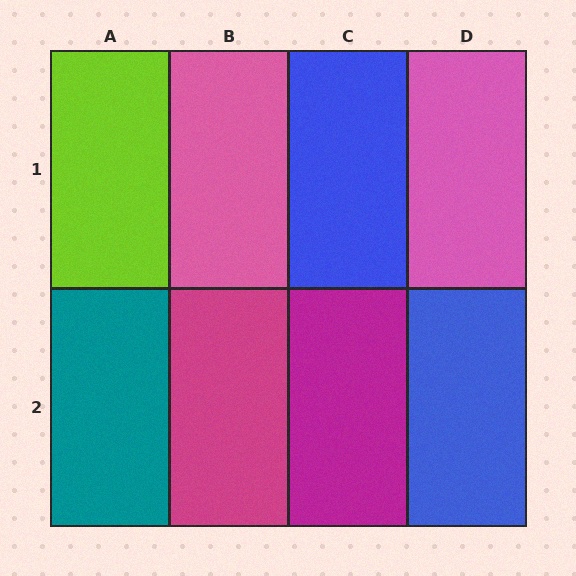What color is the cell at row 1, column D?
Pink.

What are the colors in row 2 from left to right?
Teal, magenta, magenta, blue.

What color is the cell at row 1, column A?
Lime.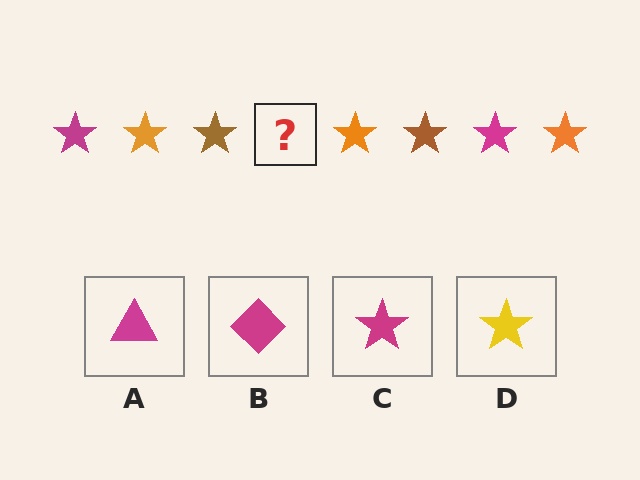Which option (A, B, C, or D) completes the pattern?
C.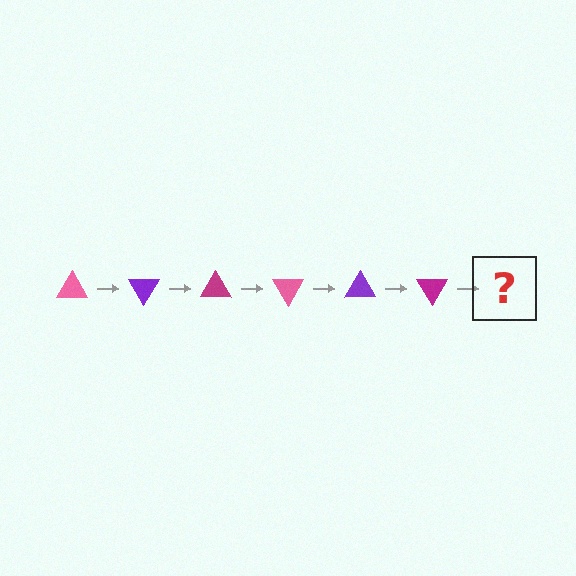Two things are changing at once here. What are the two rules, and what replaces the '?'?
The two rules are that it rotates 60 degrees each step and the color cycles through pink, purple, and magenta. The '?' should be a pink triangle, rotated 360 degrees from the start.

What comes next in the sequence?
The next element should be a pink triangle, rotated 360 degrees from the start.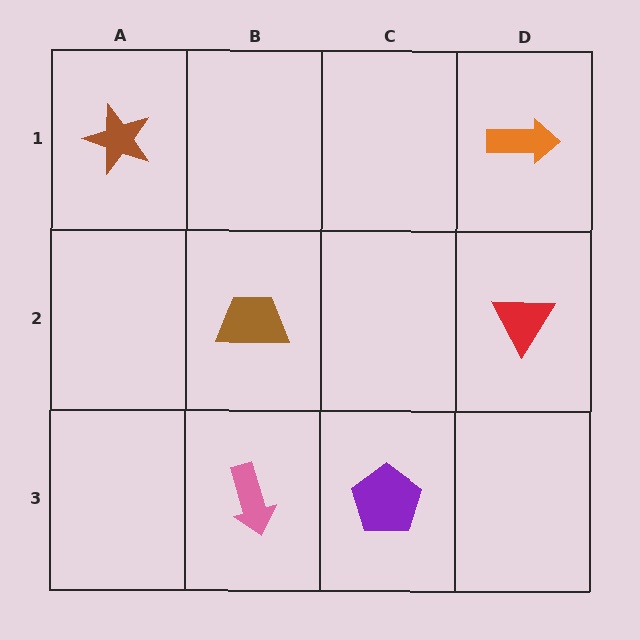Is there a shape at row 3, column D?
No, that cell is empty.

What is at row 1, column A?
A brown star.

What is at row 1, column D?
An orange arrow.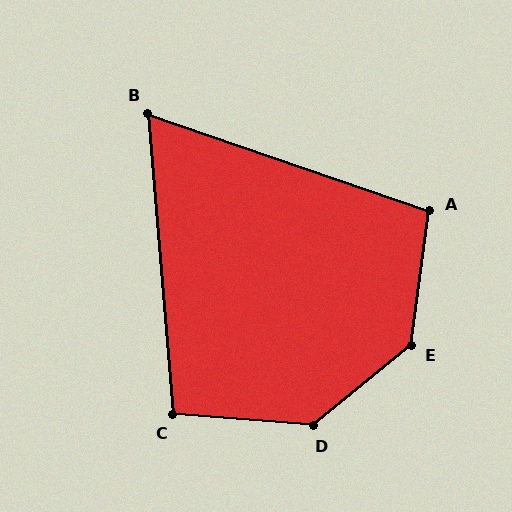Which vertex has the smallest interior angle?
B, at approximately 66 degrees.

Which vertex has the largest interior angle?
E, at approximately 137 degrees.